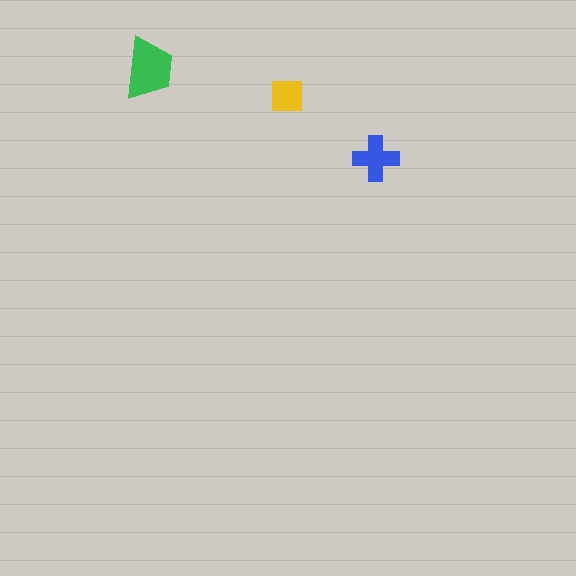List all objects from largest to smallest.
The green trapezoid, the blue cross, the yellow square.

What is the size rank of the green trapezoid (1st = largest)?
1st.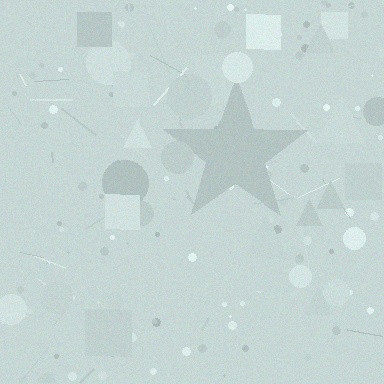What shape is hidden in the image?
A star is hidden in the image.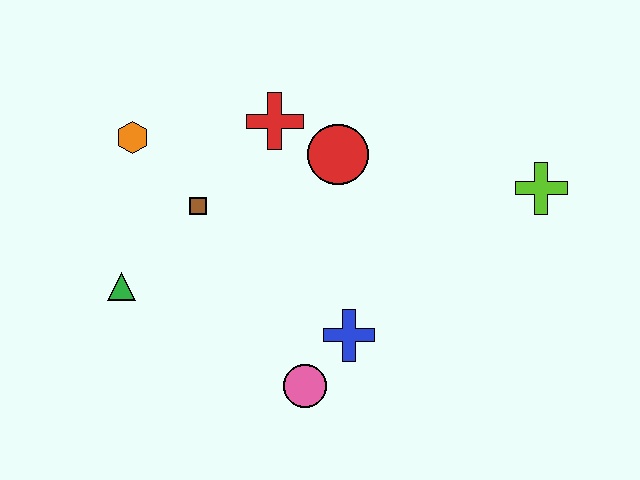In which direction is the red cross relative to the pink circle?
The red cross is above the pink circle.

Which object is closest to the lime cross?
The red circle is closest to the lime cross.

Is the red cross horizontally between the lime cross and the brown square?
Yes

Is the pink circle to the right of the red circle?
No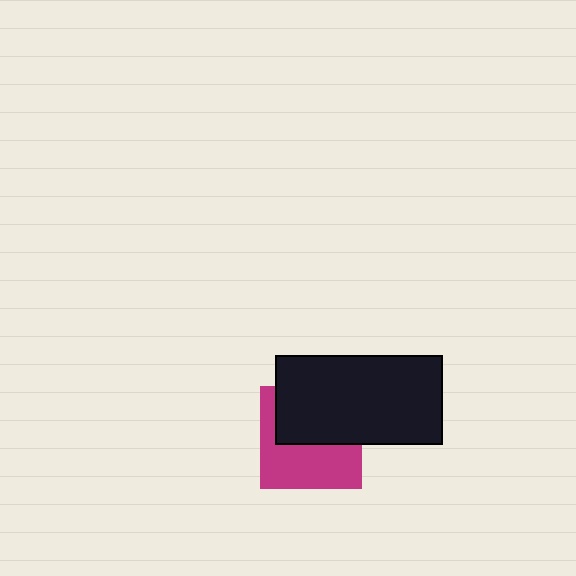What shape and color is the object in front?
The object in front is a black rectangle.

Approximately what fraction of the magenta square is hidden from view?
Roughly 49% of the magenta square is hidden behind the black rectangle.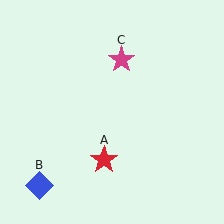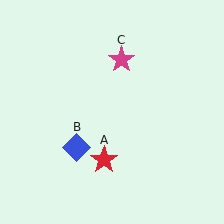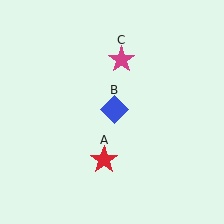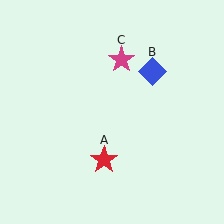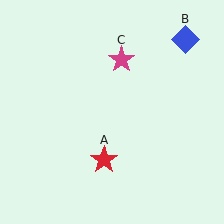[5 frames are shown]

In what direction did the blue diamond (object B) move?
The blue diamond (object B) moved up and to the right.